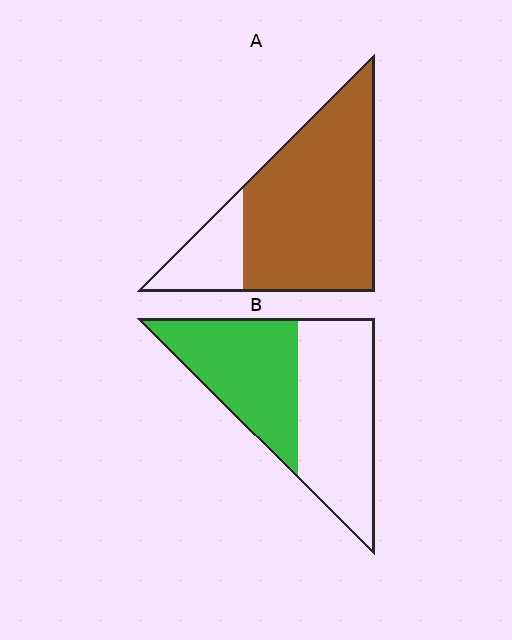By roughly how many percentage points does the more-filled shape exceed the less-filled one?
By roughly 35 percentage points (A over B).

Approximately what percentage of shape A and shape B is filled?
A is approximately 80% and B is approximately 45%.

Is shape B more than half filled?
No.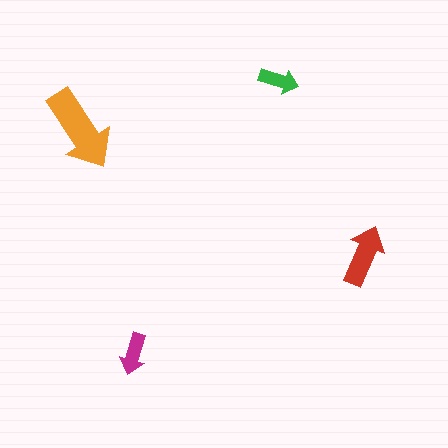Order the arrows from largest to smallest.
the orange one, the red one, the magenta one, the green one.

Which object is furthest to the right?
The red arrow is rightmost.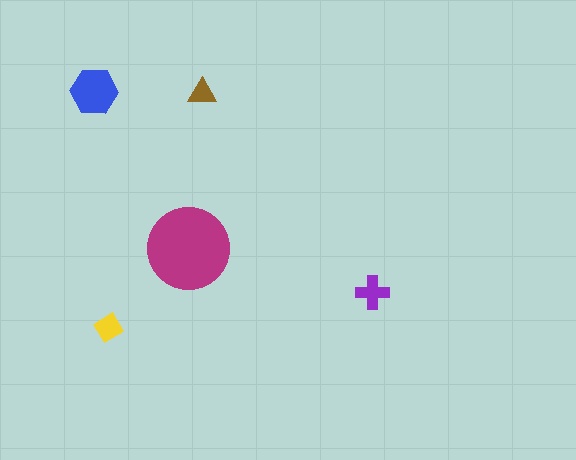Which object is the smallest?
The brown triangle.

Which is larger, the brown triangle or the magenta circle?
The magenta circle.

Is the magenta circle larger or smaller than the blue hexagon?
Larger.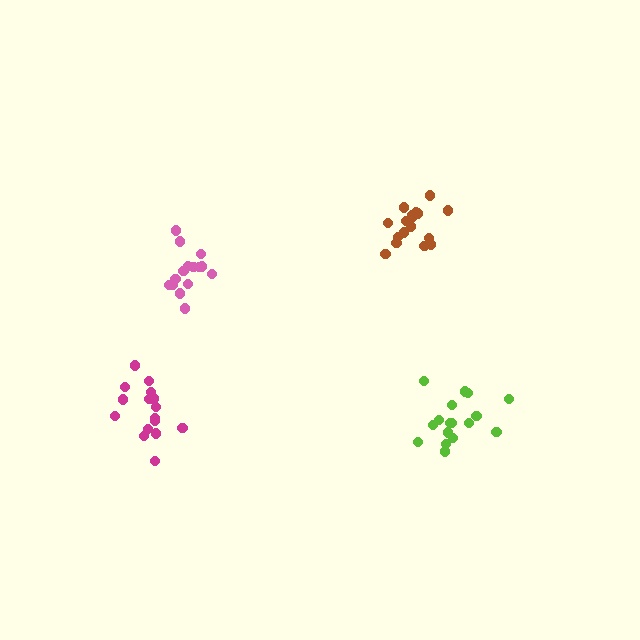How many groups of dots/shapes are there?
There are 4 groups.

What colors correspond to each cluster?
The clusters are colored: pink, lime, brown, magenta.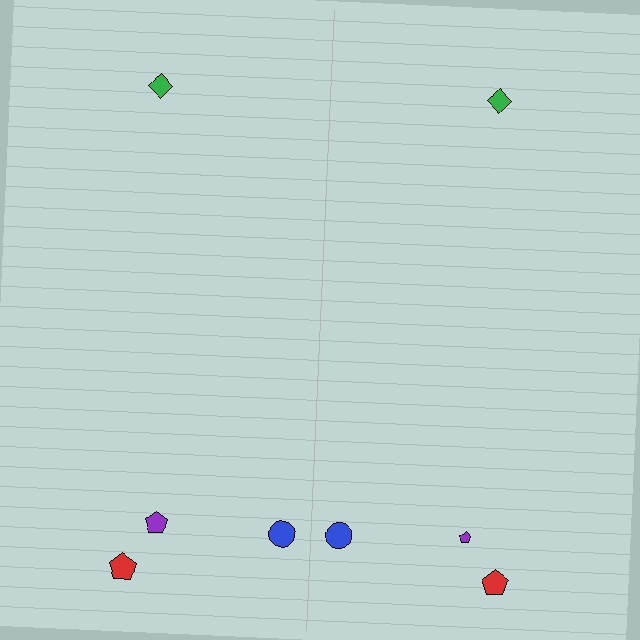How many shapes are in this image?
There are 8 shapes in this image.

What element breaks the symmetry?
The purple pentagon on the right side has a different size than its mirror counterpart.